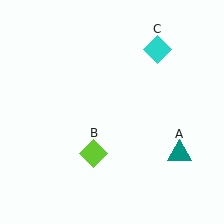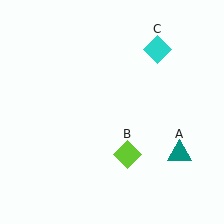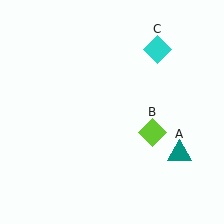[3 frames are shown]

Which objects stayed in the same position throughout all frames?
Teal triangle (object A) and cyan diamond (object C) remained stationary.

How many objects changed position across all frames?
1 object changed position: lime diamond (object B).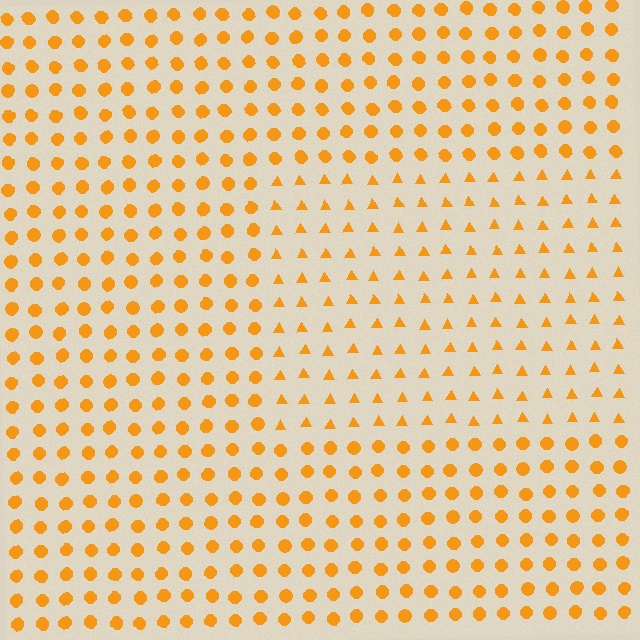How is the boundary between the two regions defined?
The boundary is defined by a change in element shape: triangles inside vs. circles outside. All elements share the same color and spacing.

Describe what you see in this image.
The image is filled with small orange elements arranged in a uniform grid. A rectangle-shaped region contains triangles, while the surrounding area contains circles. The boundary is defined purely by the change in element shape.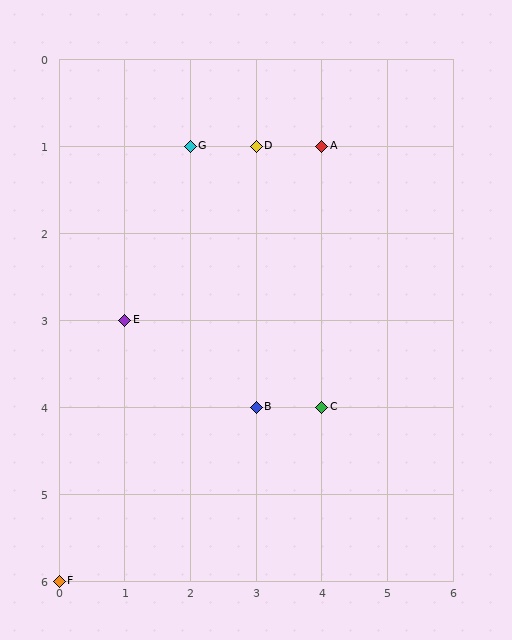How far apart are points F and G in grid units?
Points F and G are 2 columns and 5 rows apart (about 5.4 grid units diagonally).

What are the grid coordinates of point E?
Point E is at grid coordinates (1, 3).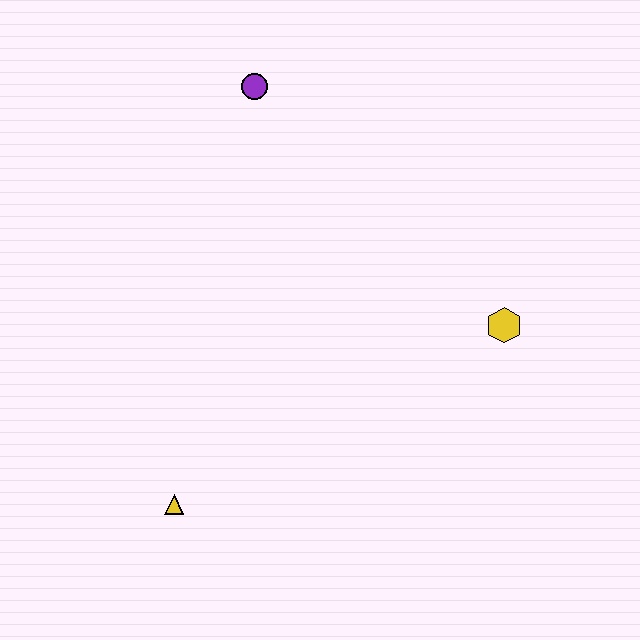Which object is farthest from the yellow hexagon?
The yellow triangle is farthest from the yellow hexagon.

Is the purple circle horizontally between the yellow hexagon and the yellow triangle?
Yes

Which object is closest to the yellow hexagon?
The purple circle is closest to the yellow hexagon.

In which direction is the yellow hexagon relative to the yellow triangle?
The yellow hexagon is to the right of the yellow triangle.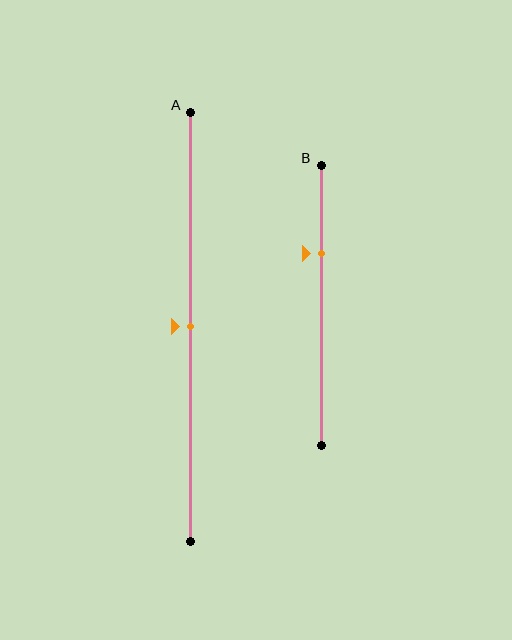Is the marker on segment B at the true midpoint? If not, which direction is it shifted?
No, the marker on segment B is shifted upward by about 19% of the segment length.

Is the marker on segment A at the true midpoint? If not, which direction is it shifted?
Yes, the marker on segment A is at the true midpoint.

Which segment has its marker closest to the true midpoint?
Segment A has its marker closest to the true midpoint.